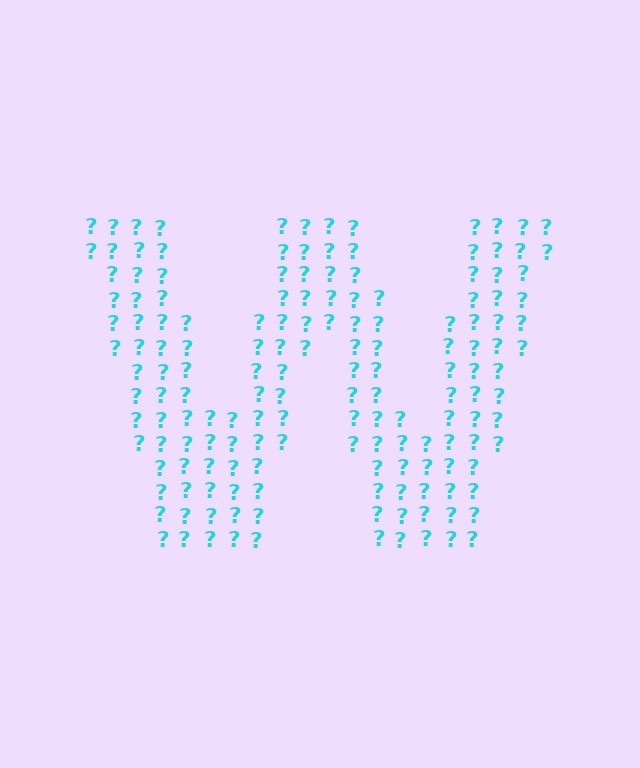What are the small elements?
The small elements are question marks.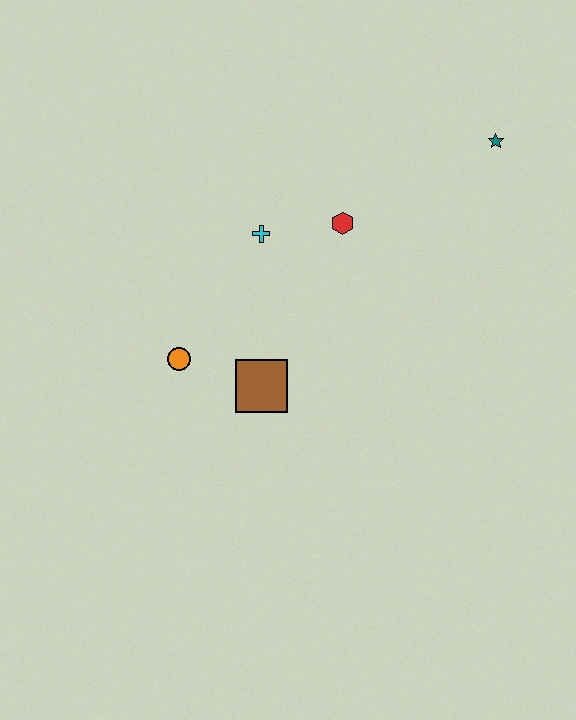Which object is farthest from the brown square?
The teal star is farthest from the brown square.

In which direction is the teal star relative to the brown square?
The teal star is above the brown square.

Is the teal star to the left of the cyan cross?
No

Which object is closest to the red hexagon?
The cyan cross is closest to the red hexagon.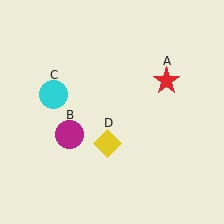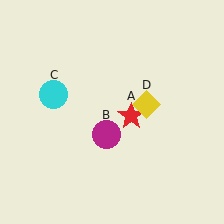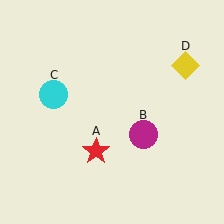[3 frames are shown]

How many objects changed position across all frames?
3 objects changed position: red star (object A), magenta circle (object B), yellow diamond (object D).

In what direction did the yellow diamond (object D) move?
The yellow diamond (object D) moved up and to the right.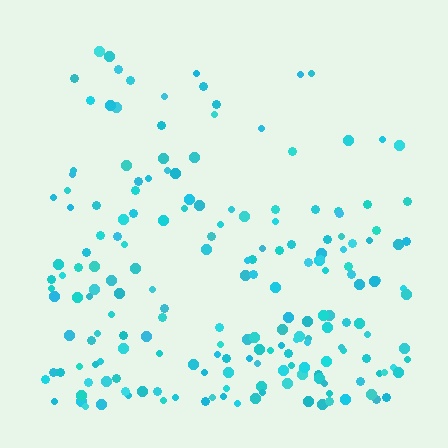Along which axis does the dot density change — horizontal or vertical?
Vertical.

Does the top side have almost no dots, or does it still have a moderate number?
Still a moderate number, just noticeably fewer than the bottom.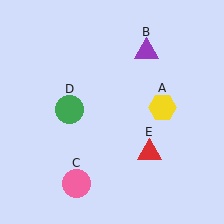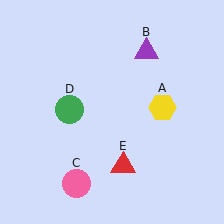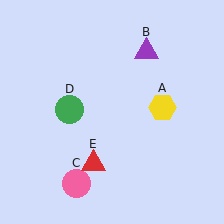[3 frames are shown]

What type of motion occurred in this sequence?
The red triangle (object E) rotated clockwise around the center of the scene.